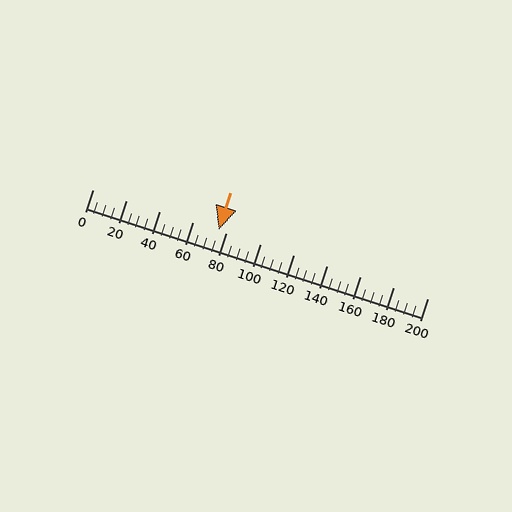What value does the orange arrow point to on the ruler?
The orange arrow points to approximately 75.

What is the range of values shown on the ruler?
The ruler shows values from 0 to 200.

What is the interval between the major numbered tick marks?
The major tick marks are spaced 20 units apart.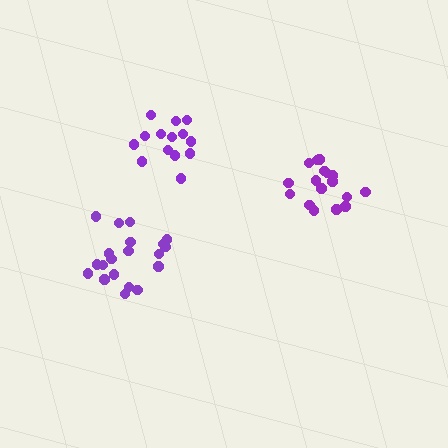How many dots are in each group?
Group 1: 14 dots, Group 2: 20 dots, Group 3: 18 dots (52 total).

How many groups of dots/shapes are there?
There are 3 groups.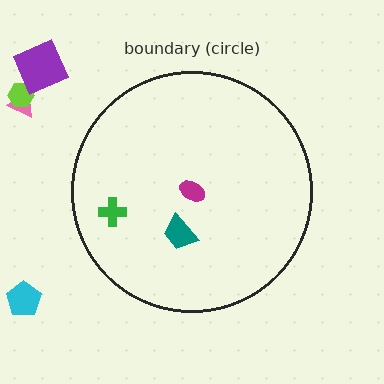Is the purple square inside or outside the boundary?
Outside.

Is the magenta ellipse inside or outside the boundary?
Inside.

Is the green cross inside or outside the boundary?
Inside.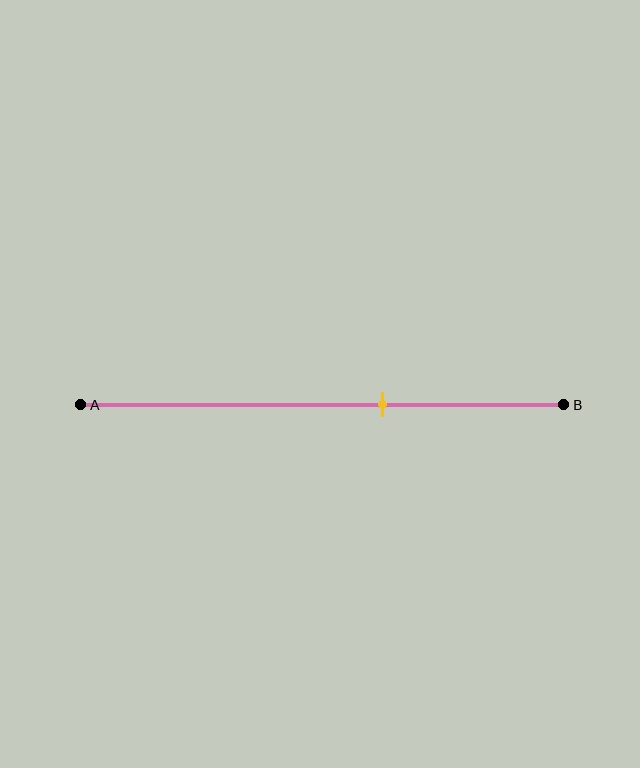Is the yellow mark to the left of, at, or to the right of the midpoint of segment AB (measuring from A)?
The yellow mark is to the right of the midpoint of segment AB.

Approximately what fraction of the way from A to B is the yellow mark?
The yellow mark is approximately 60% of the way from A to B.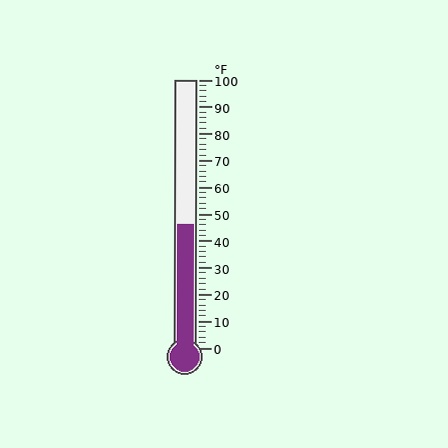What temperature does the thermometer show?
The thermometer shows approximately 46°F.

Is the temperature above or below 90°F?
The temperature is below 90°F.